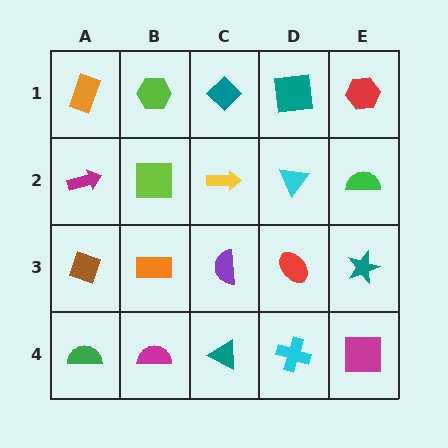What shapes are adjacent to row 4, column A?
A brown diamond (row 3, column A), a magenta semicircle (row 4, column B).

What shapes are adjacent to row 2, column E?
A red hexagon (row 1, column E), a teal star (row 3, column E), a cyan triangle (row 2, column D).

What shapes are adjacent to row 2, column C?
A teal diamond (row 1, column C), a purple semicircle (row 3, column C), a lime square (row 2, column B), a cyan triangle (row 2, column D).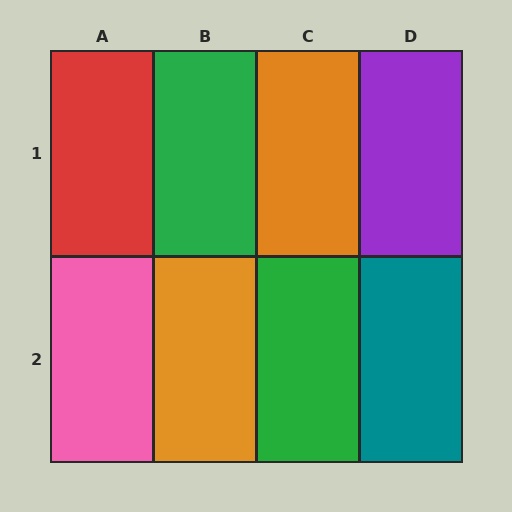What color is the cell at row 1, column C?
Orange.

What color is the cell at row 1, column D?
Purple.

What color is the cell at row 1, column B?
Green.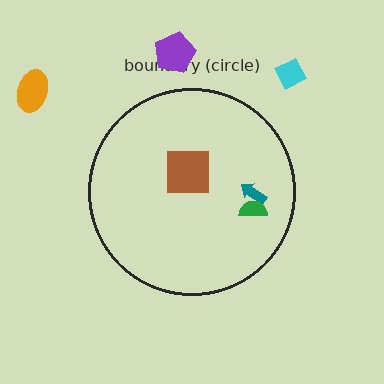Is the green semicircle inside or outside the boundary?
Inside.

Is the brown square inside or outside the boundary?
Inside.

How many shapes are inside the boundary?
3 inside, 3 outside.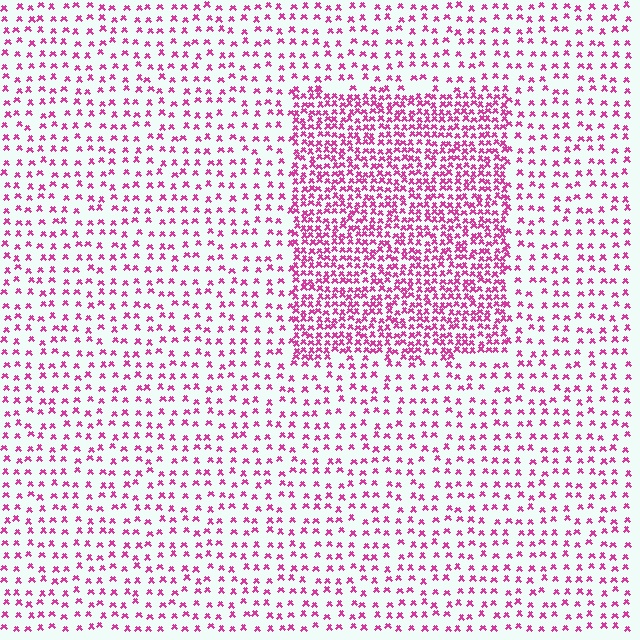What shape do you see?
I see a rectangle.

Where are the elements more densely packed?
The elements are more densely packed inside the rectangle boundary.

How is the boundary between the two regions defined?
The boundary is defined by a change in element density (approximately 2.4x ratio). All elements are the same color, size, and shape.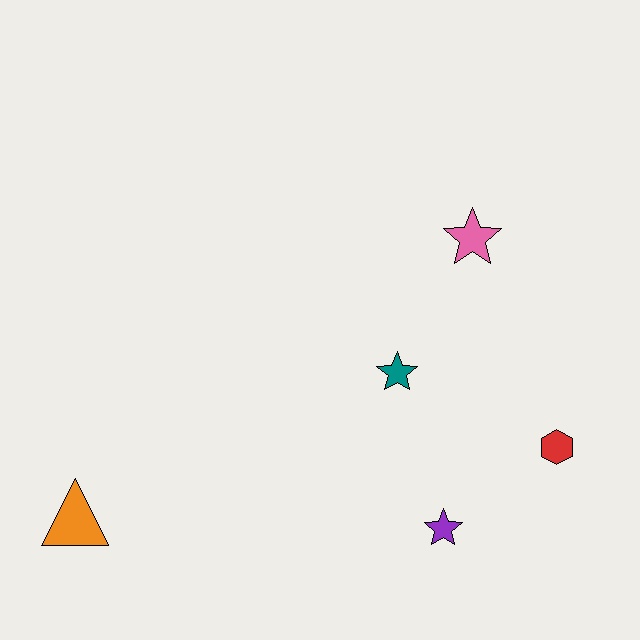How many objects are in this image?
There are 5 objects.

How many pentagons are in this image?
There are no pentagons.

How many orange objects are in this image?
There is 1 orange object.